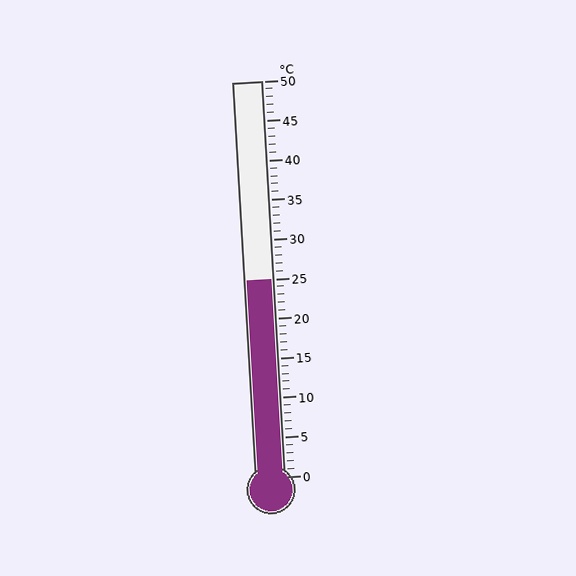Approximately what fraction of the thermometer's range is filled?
The thermometer is filled to approximately 50% of its range.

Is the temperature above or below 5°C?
The temperature is above 5°C.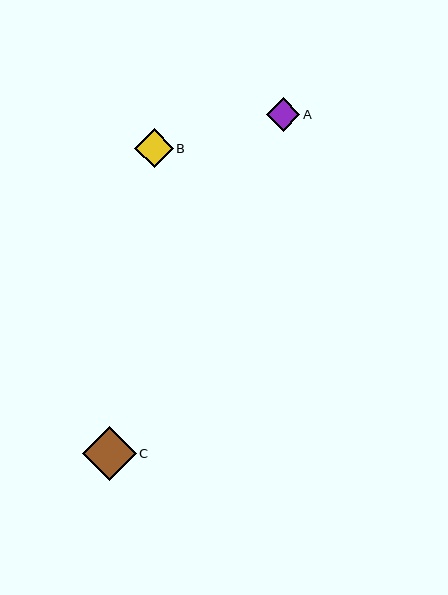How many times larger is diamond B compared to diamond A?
Diamond B is approximately 1.2 times the size of diamond A.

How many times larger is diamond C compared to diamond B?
Diamond C is approximately 1.4 times the size of diamond B.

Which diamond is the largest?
Diamond C is the largest with a size of approximately 53 pixels.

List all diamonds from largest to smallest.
From largest to smallest: C, B, A.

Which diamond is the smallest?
Diamond A is the smallest with a size of approximately 34 pixels.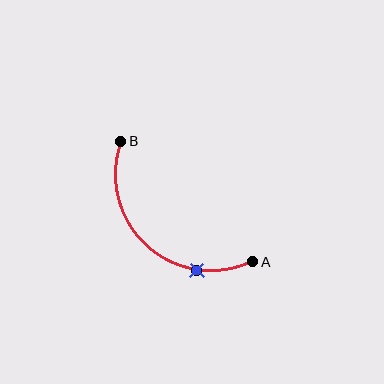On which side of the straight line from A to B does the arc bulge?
The arc bulges below and to the left of the straight line connecting A and B.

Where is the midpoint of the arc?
The arc midpoint is the point on the curve farthest from the straight line joining A and B. It sits below and to the left of that line.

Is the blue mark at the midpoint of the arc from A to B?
No. The blue mark lies on the arc but is closer to endpoint A. The arc midpoint would be at the point on the curve equidistant along the arc from both A and B.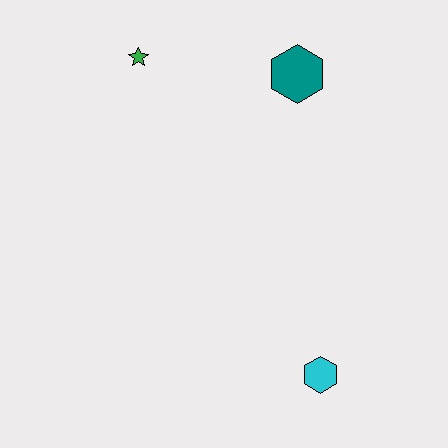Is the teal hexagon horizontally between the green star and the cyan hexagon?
Yes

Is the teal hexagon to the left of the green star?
No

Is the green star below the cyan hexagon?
No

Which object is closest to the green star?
The teal hexagon is closest to the green star.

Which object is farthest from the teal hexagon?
The cyan hexagon is farthest from the teal hexagon.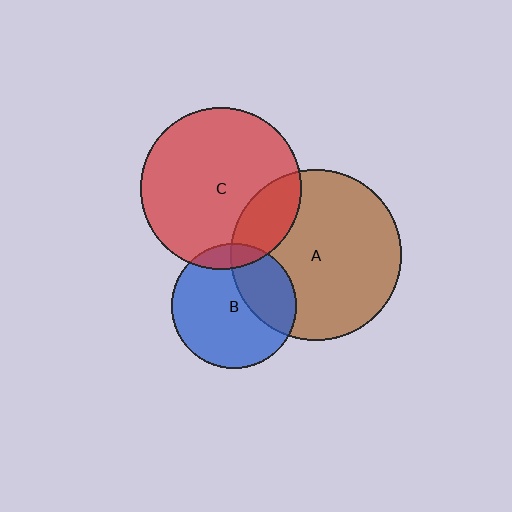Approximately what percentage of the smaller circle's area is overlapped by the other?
Approximately 30%.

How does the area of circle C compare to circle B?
Approximately 1.7 times.